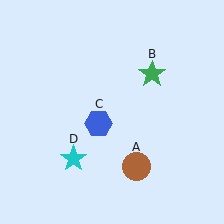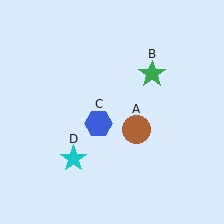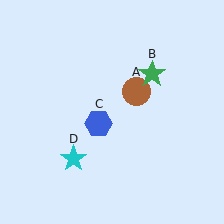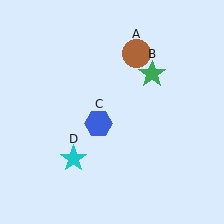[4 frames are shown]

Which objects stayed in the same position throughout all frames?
Green star (object B) and blue hexagon (object C) and cyan star (object D) remained stationary.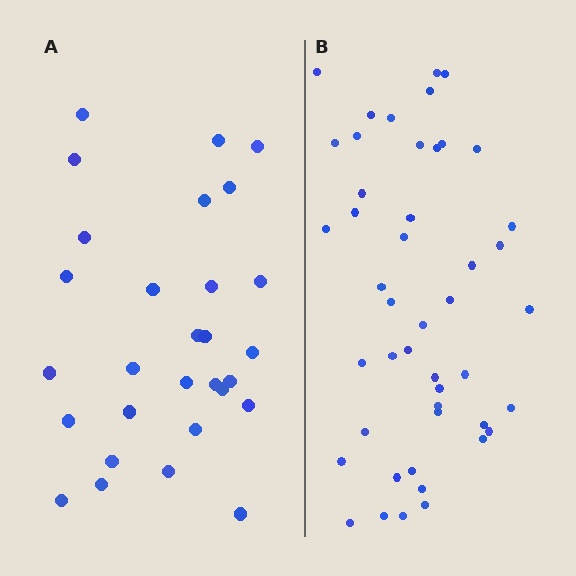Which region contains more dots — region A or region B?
Region B (the right region) has more dots.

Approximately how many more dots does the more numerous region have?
Region B has approximately 15 more dots than region A.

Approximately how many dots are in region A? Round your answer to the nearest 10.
About 30 dots. (The exact count is 29, which rounds to 30.)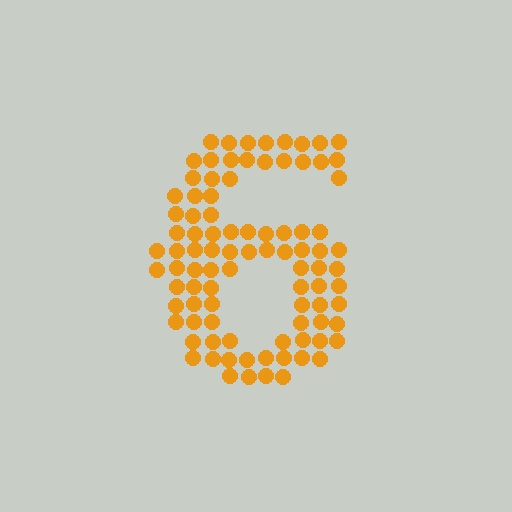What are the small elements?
The small elements are circles.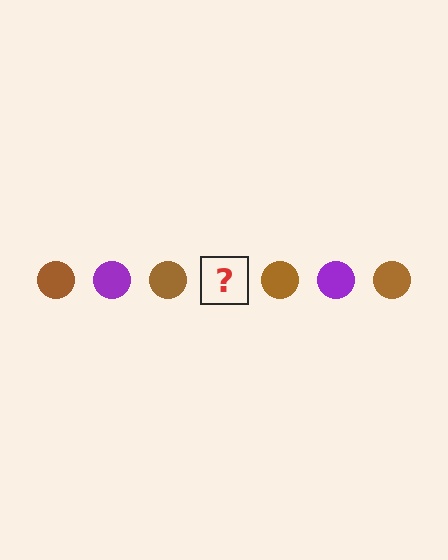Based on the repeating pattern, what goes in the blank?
The blank should be a purple circle.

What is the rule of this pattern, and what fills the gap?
The rule is that the pattern cycles through brown, purple circles. The gap should be filled with a purple circle.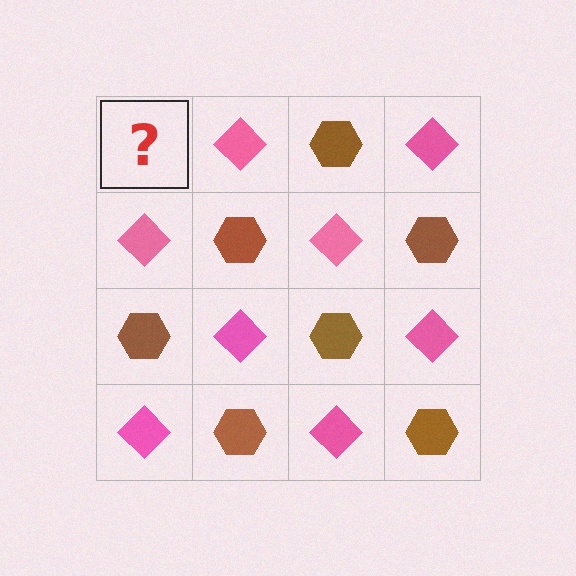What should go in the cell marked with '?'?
The missing cell should contain a brown hexagon.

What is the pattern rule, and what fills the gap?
The rule is that it alternates brown hexagon and pink diamond in a checkerboard pattern. The gap should be filled with a brown hexagon.